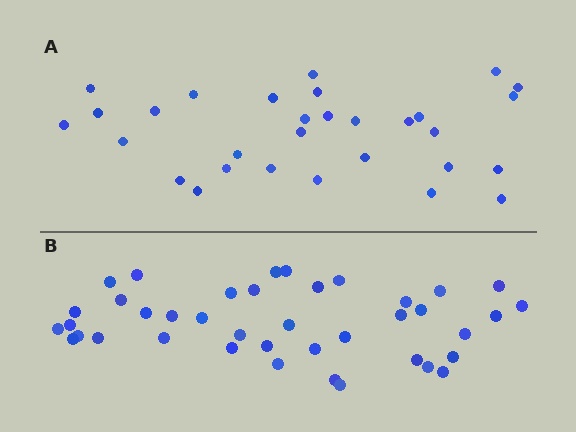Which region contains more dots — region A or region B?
Region B (the bottom region) has more dots.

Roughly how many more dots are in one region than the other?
Region B has roughly 10 or so more dots than region A.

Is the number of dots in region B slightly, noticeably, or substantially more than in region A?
Region B has noticeably more, but not dramatically so. The ratio is roughly 1.3 to 1.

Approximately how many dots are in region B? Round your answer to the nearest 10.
About 40 dots.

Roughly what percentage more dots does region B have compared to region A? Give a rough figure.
About 35% more.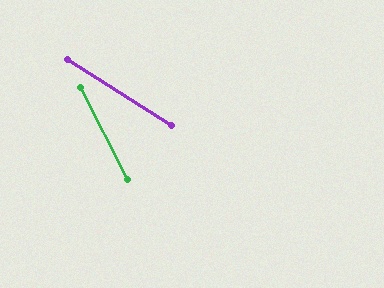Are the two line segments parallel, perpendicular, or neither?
Neither parallel nor perpendicular — they differ by about 31°.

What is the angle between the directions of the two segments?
Approximately 31 degrees.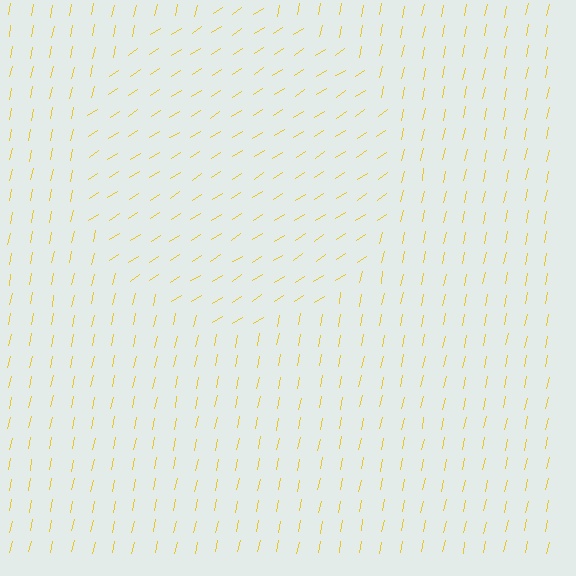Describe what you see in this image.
The image is filled with small yellow line segments. A circle region in the image has lines oriented differently from the surrounding lines, creating a visible texture boundary.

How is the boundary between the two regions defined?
The boundary is defined purely by a change in line orientation (approximately 45 degrees difference). All lines are the same color and thickness.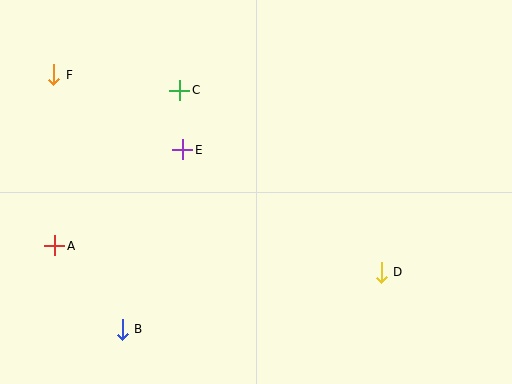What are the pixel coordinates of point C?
Point C is at (180, 90).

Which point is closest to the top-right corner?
Point D is closest to the top-right corner.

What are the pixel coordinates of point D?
Point D is at (381, 272).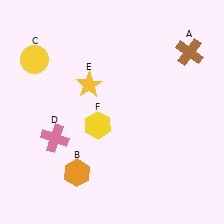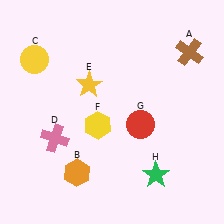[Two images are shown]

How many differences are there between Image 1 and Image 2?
There are 2 differences between the two images.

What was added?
A red circle (G), a green star (H) were added in Image 2.